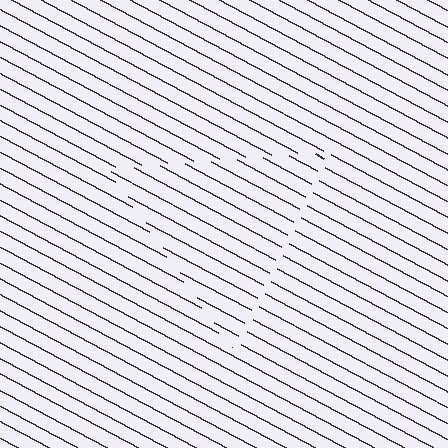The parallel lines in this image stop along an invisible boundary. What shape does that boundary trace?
An illusory triangle. The interior of the shape contains the same grating, shifted by half a period — the contour is defined by the phase discontinuity where line-ends from the inner and outer gratings abut.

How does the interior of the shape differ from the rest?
The interior of the shape contains the same grating, shifted by half a period — the contour is defined by the phase discontinuity where line-ends from the inner and outer gratings abut.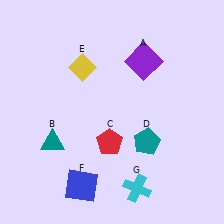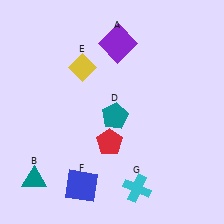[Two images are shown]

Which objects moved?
The objects that moved are: the purple square (A), the teal triangle (B), the teal pentagon (D).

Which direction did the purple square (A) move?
The purple square (A) moved left.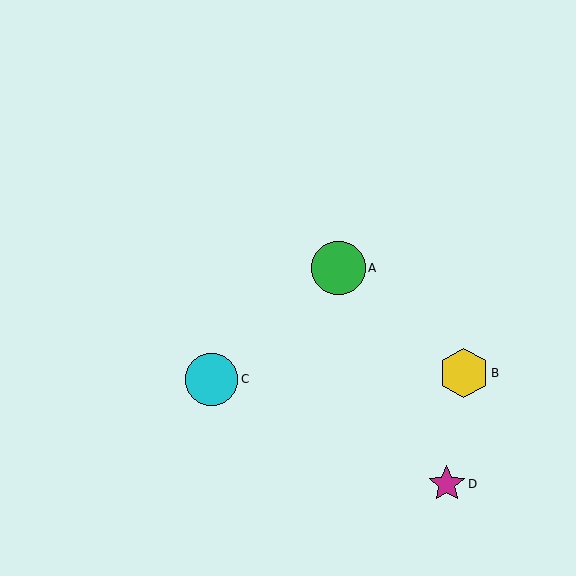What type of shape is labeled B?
Shape B is a yellow hexagon.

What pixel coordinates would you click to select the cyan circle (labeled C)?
Click at (212, 379) to select the cyan circle C.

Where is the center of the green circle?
The center of the green circle is at (339, 268).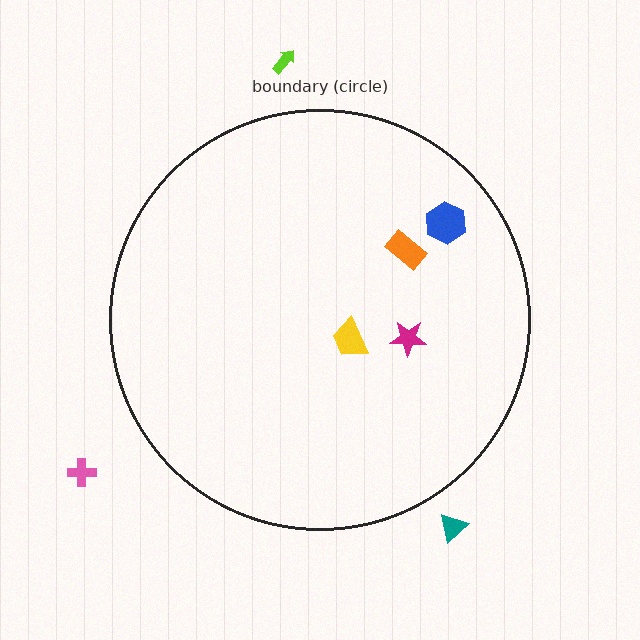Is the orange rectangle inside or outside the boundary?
Inside.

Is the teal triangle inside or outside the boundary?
Outside.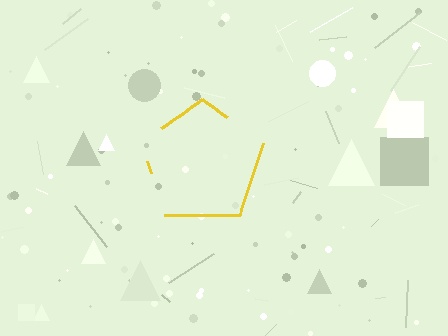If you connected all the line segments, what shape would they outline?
They would outline a pentagon.